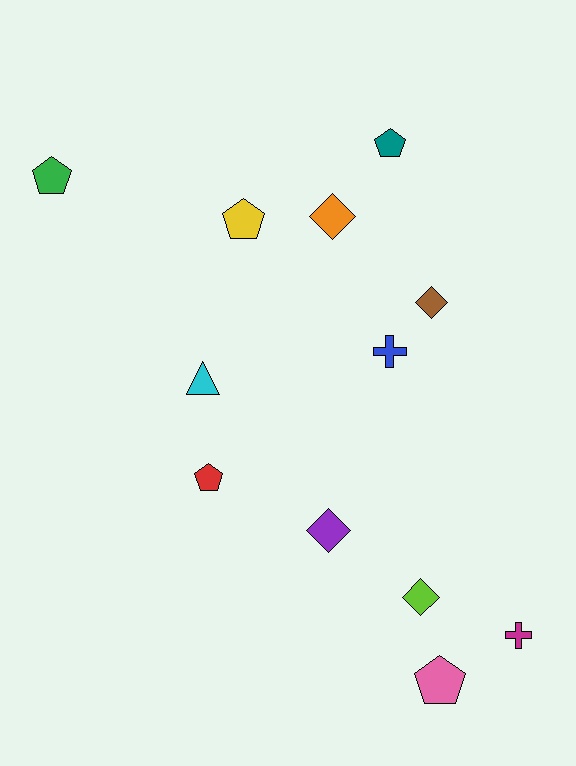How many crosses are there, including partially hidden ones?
There are 2 crosses.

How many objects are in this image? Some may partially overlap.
There are 12 objects.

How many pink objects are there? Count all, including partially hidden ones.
There is 1 pink object.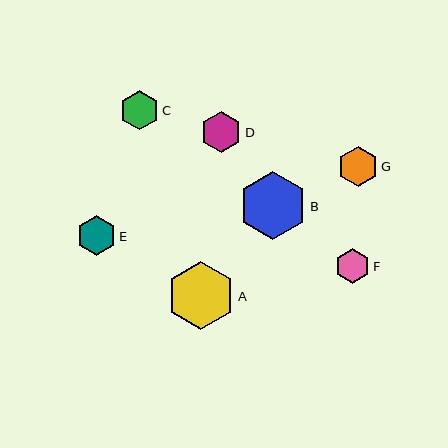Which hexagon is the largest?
Hexagon B is the largest with a size of approximately 68 pixels.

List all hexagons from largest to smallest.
From largest to smallest: B, A, D, C, G, E, F.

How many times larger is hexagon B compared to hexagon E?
Hexagon B is approximately 1.7 times the size of hexagon E.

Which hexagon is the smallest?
Hexagon F is the smallest with a size of approximately 35 pixels.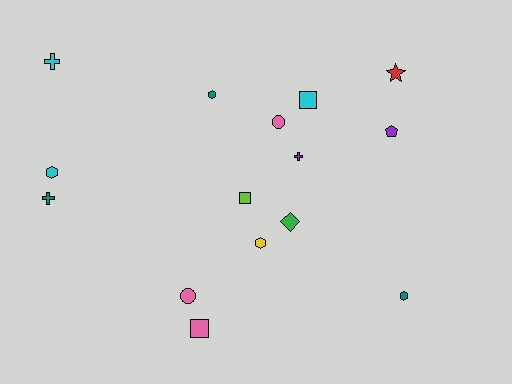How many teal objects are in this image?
There are 3 teal objects.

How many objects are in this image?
There are 15 objects.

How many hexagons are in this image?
There are 4 hexagons.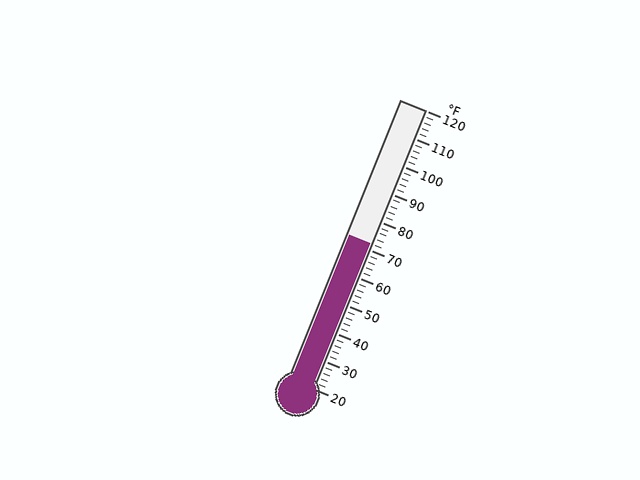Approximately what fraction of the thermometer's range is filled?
The thermometer is filled to approximately 50% of its range.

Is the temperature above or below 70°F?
The temperature is above 70°F.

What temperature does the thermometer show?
The thermometer shows approximately 72°F.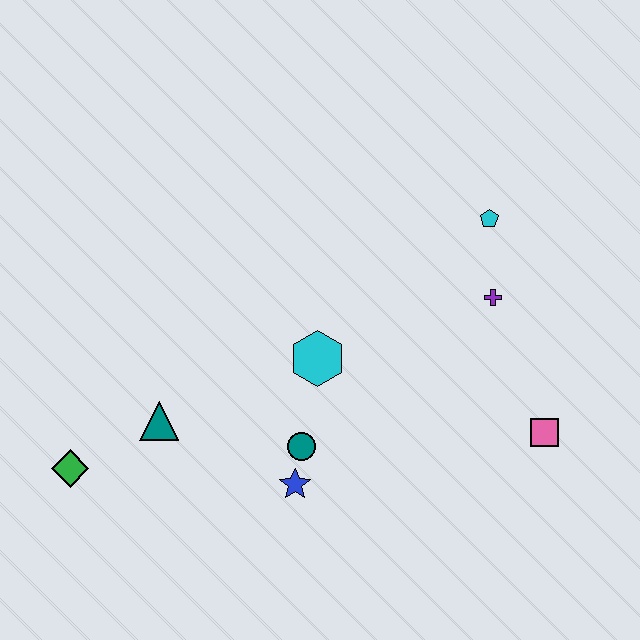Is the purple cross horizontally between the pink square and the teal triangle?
Yes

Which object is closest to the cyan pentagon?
The purple cross is closest to the cyan pentagon.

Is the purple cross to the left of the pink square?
Yes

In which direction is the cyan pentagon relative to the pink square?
The cyan pentagon is above the pink square.